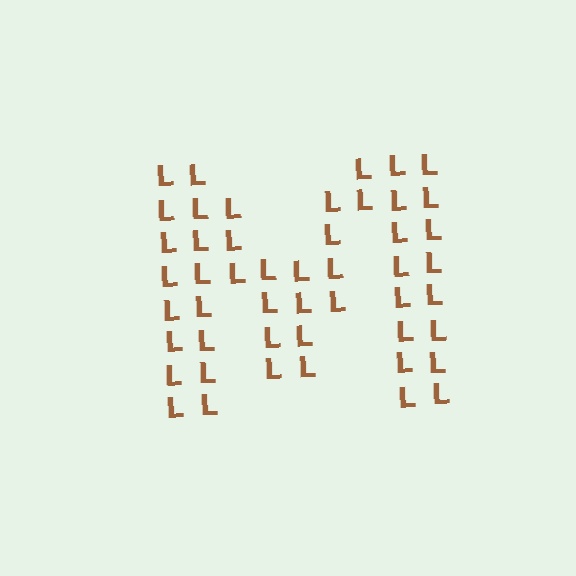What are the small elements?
The small elements are letter L's.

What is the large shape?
The large shape is the letter M.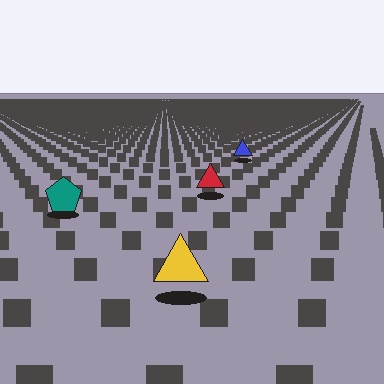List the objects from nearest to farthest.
From nearest to farthest: the yellow triangle, the teal pentagon, the red triangle, the blue triangle.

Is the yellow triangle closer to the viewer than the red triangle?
Yes. The yellow triangle is closer — you can tell from the texture gradient: the ground texture is coarser near it.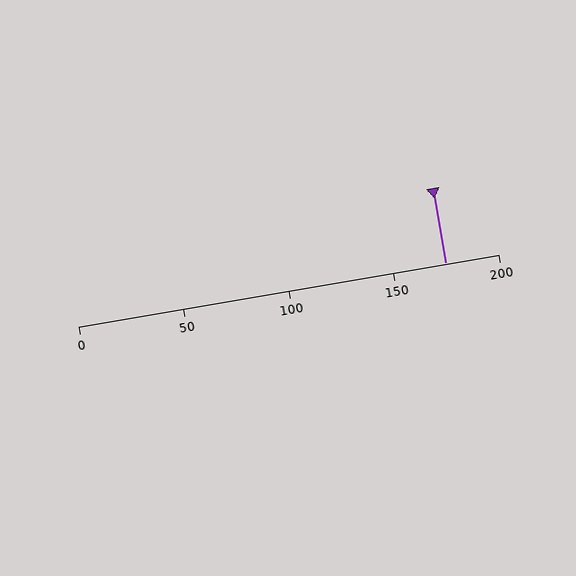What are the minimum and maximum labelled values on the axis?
The axis runs from 0 to 200.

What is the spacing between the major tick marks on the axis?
The major ticks are spaced 50 apart.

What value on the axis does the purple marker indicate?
The marker indicates approximately 175.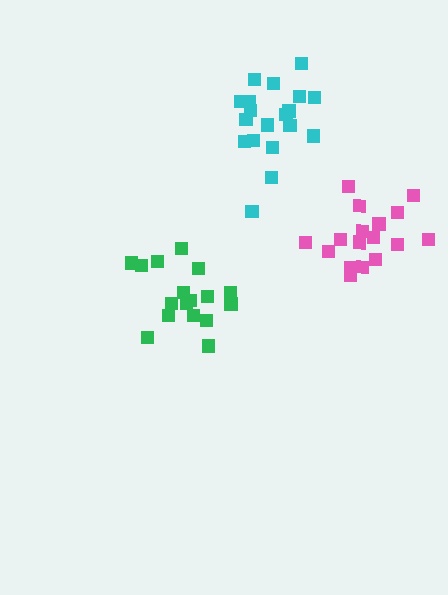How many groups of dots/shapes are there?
There are 3 groups.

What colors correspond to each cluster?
The clusters are colored: cyan, green, pink.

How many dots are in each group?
Group 1: 19 dots, Group 2: 17 dots, Group 3: 17 dots (53 total).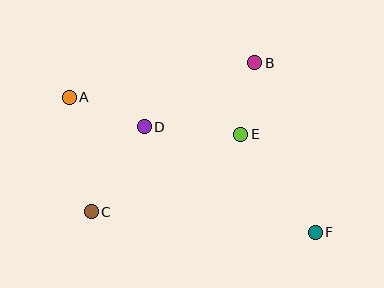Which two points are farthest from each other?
Points A and F are farthest from each other.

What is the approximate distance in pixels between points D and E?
The distance between D and E is approximately 97 pixels.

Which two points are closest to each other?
Points B and E are closest to each other.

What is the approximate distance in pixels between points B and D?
The distance between B and D is approximately 127 pixels.